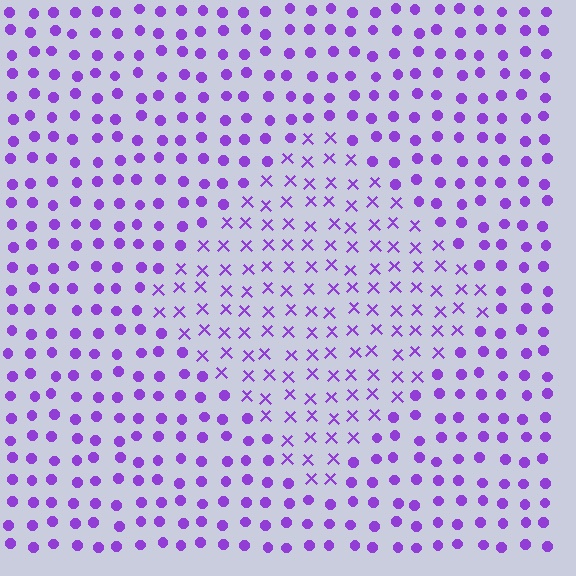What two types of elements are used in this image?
The image uses X marks inside the diamond region and circles outside it.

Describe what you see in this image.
The image is filled with small purple elements arranged in a uniform grid. A diamond-shaped region contains X marks, while the surrounding area contains circles. The boundary is defined purely by the change in element shape.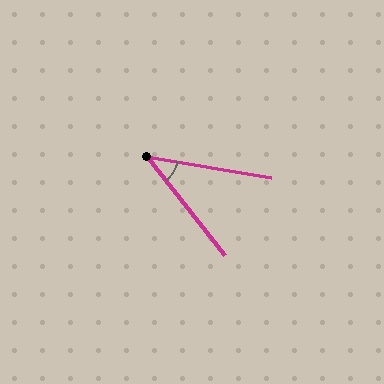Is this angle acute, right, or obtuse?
It is acute.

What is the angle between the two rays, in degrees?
Approximately 42 degrees.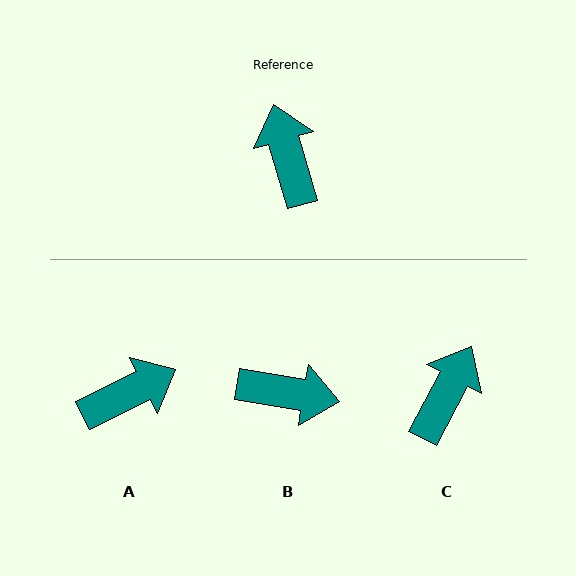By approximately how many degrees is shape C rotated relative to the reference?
Approximately 44 degrees clockwise.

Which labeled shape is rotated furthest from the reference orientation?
B, about 115 degrees away.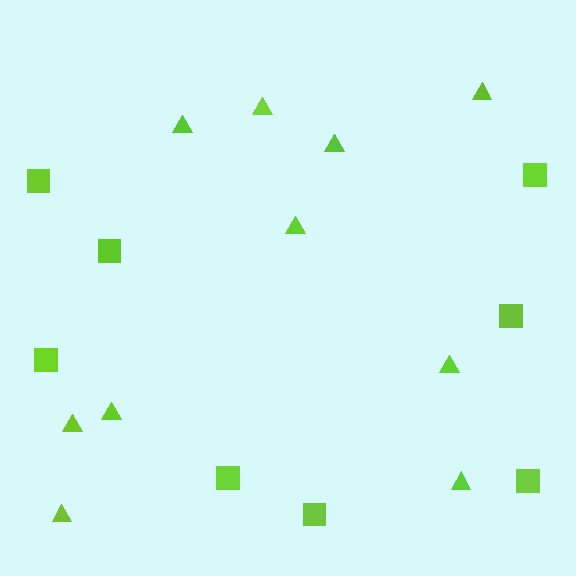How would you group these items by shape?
There are 2 groups: one group of triangles (10) and one group of squares (8).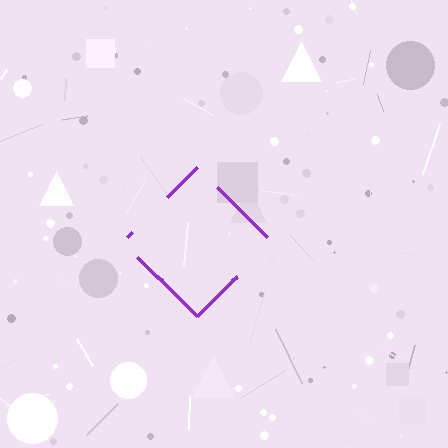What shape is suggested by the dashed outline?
The dashed outline suggests a diamond.